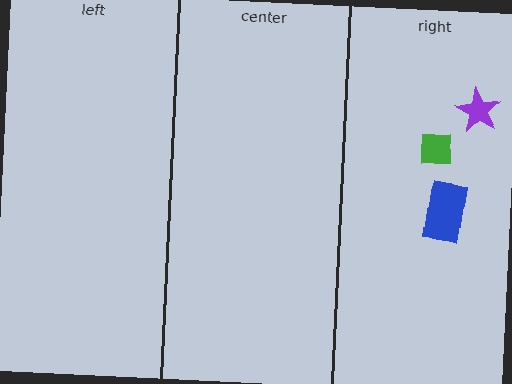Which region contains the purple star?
The right region.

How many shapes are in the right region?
3.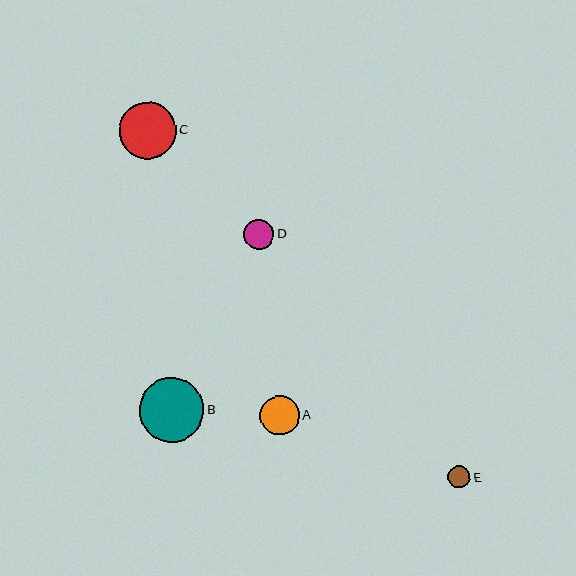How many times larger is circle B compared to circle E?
Circle B is approximately 2.9 times the size of circle E.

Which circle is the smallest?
Circle E is the smallest with a size of approximately 22 pixels.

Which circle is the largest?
Circle B is the largest with a size of approximately 64 pixels.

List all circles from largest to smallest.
From largest to smallest: B, C, A, D, E.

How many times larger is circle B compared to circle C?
Circle B is approximately 1.1 times the size of circle C.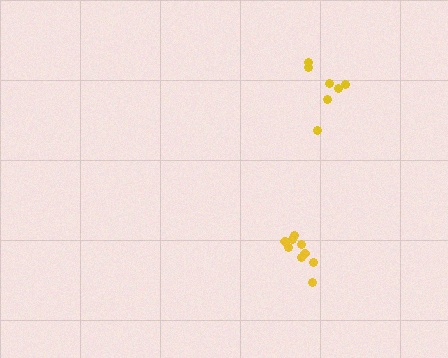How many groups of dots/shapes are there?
There are 2 groups.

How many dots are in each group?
Group 1: 9 dots, Group 2: 7 dots (16 total).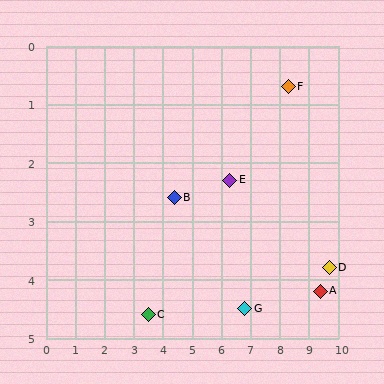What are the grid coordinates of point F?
Point F is at approximately (8.3, 0.7).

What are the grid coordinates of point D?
Point D is at approximately (9.7, 3.8).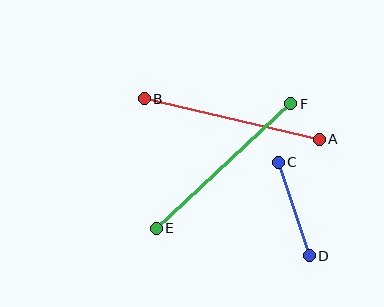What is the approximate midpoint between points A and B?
The midpoint is at approximately (232, 119) pixels.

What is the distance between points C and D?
The distance is approximately 98 pixels.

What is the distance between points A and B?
The distance is approximately 180 pixels.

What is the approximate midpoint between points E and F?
The midpoint is at approximately (223, 166) pixels.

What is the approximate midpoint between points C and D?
The midpoint is at approximately (294, 209) pixels.